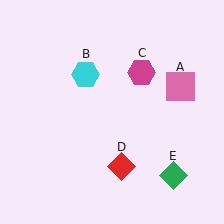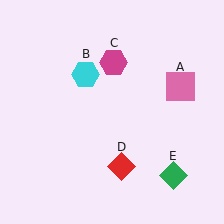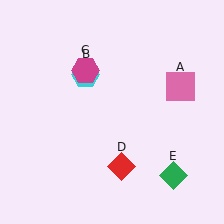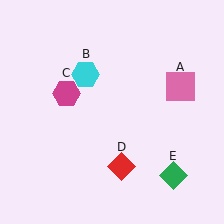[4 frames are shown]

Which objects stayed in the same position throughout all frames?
Pink square (object A) and cyan hexagon (object B) and red diamond (object D) and green diamond (object E) remained stationary.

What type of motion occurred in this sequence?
The magenta hexagon (object C) rotated counterclockwise around the center of the scene.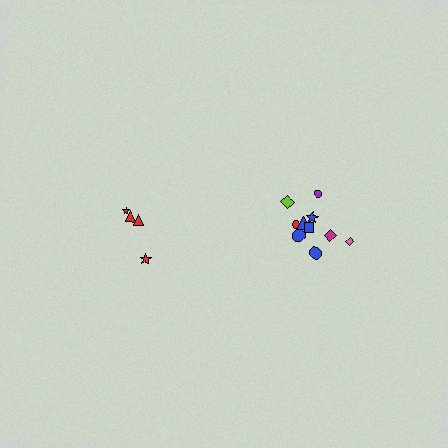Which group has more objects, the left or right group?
The right group.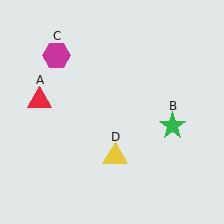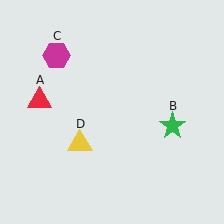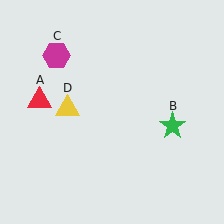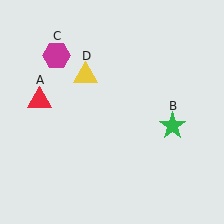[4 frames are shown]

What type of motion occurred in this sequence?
The yellow triangle (object D) rotated clockwise around the center of the scene.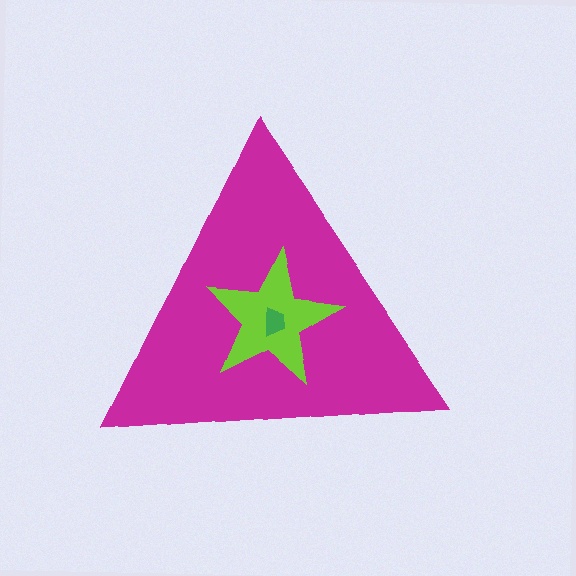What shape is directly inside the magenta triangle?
The lime star.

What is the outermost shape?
The magenta triangle.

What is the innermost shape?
The green trapezoid.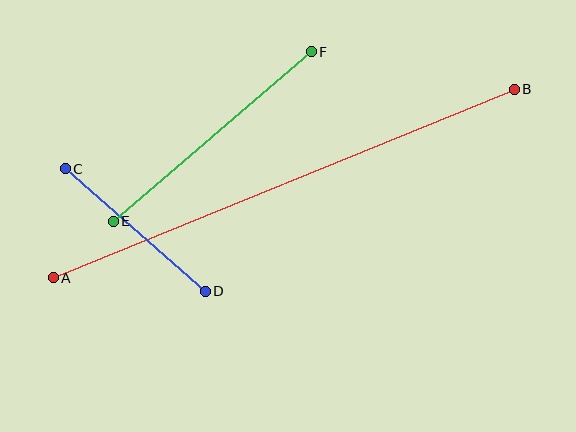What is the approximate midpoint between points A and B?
The midpoint is at approximately (284, 183) pixels.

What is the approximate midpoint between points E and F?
The midpoint is at approximately (212, 137) pixels.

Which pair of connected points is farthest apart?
Points A and B are farthest apart.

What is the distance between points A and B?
The distance is approximately 498 pixels.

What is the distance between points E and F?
The distance is approximately 261 pixels.